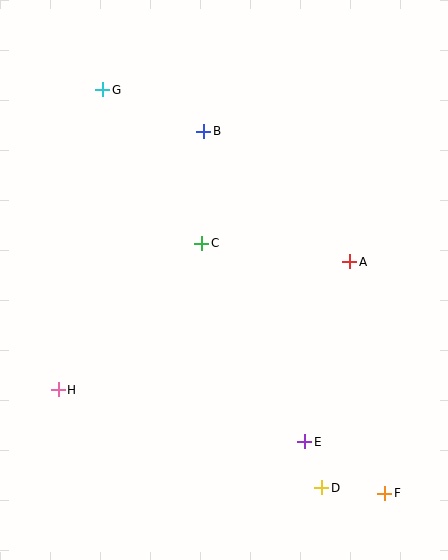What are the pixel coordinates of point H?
Point H is at (58, 390).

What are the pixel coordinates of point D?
Point D is at (322, 488).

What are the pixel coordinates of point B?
Point B is at (204, 131).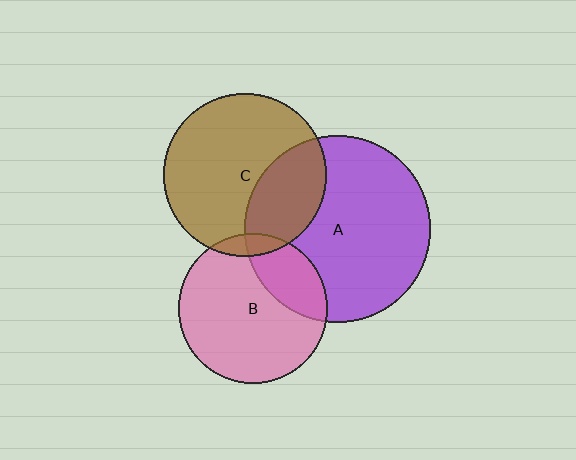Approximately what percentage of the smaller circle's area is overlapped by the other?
Approximately 30%.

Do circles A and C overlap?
Yes.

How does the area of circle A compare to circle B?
Approximately 1.6 times.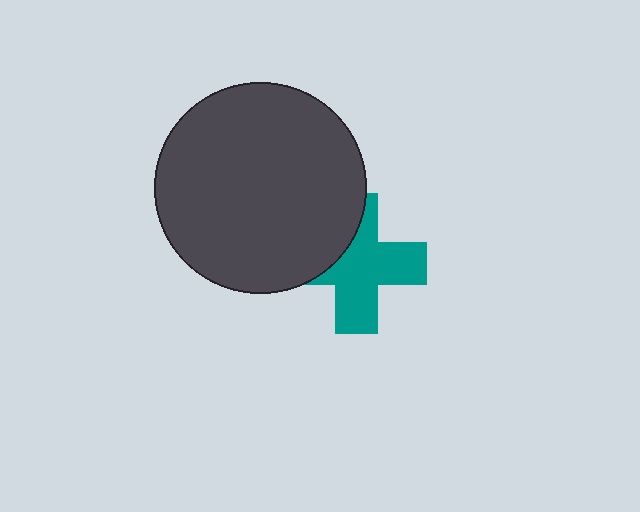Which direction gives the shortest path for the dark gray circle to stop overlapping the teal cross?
Moving left gives the shortest separation.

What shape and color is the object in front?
The object in front is a dark gray circle.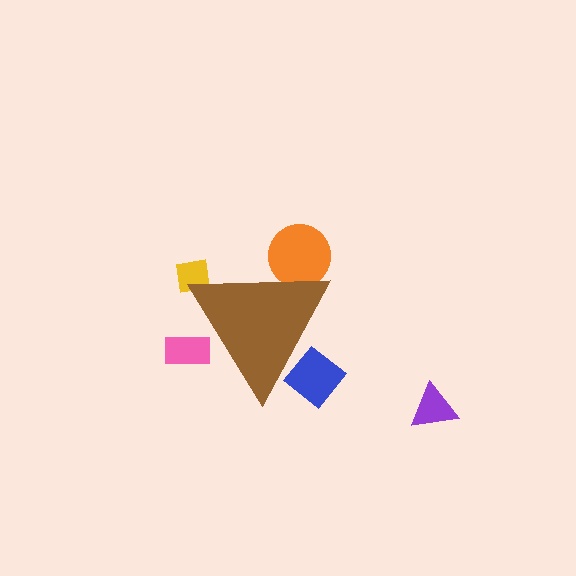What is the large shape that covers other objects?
A brown triangle.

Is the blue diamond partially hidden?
Yes, the blue diamond is partially hidden behind the brown triangle.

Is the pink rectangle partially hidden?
Yes, the pink rectangle is partially hidden behind the brown triangle.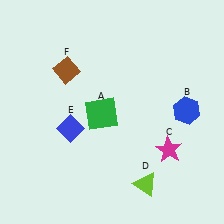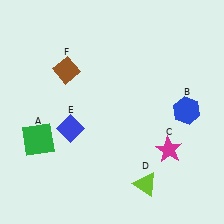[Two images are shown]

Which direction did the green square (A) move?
The green square (A) moved left.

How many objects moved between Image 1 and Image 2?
1 object moved between the two images.